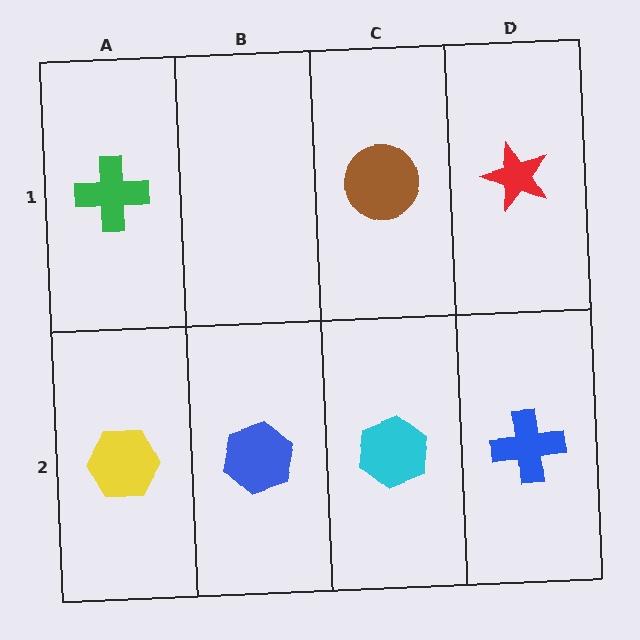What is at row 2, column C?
A cyan hexagon.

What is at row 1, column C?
A brown circle.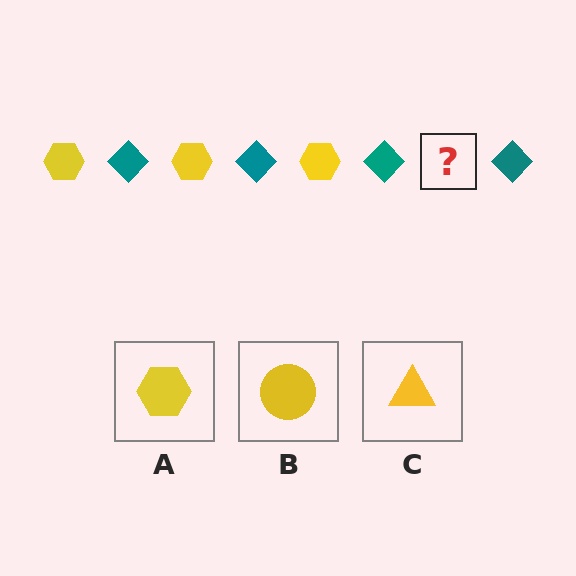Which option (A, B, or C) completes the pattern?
A.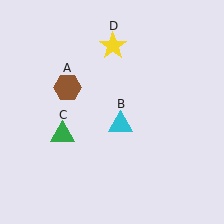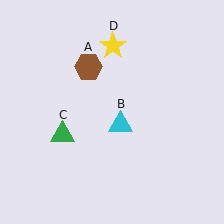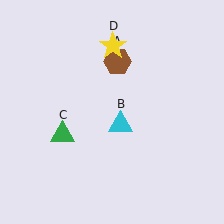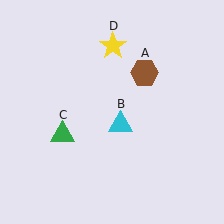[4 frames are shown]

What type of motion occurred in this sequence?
The brown hexagon (object A) rotated clockwise around the center of the scene.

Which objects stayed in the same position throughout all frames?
Cyan triangle (object B) and green triangle (object C) and yellow star (object D) remained stationary.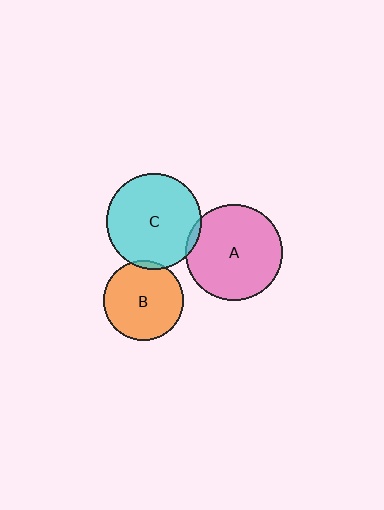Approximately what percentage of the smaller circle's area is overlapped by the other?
Approximately 5%.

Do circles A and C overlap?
Yes.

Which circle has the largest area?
Circle A (pink).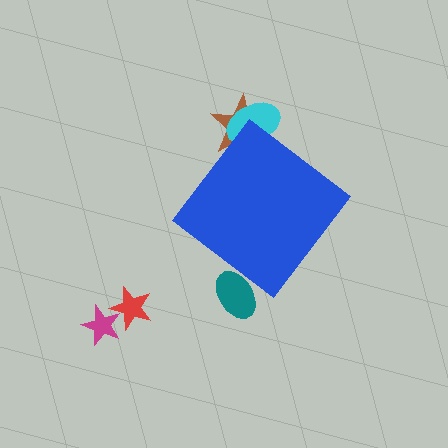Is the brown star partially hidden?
Yes, the brown star is partially hidden behind the blue diamond.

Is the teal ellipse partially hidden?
Yes, the teal ellipse is partially hidden behind the blue diamond.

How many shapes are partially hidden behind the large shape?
3 shapes are partially hidden.